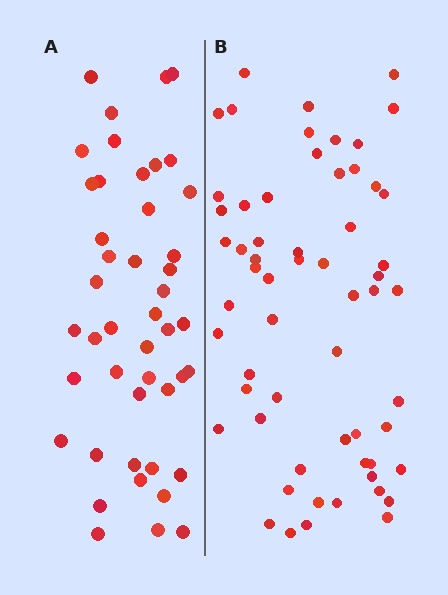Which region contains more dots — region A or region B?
Region B (the right region) has more dots.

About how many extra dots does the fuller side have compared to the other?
Region B has approximately 15 more dots than region A.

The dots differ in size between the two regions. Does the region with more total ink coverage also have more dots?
No. Region A has more total ink coverage because its dots are larger, but region B actually contains more individual dots. Total area can be misleading — the number of items is what matters here.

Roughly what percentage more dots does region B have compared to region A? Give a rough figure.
About 35% more.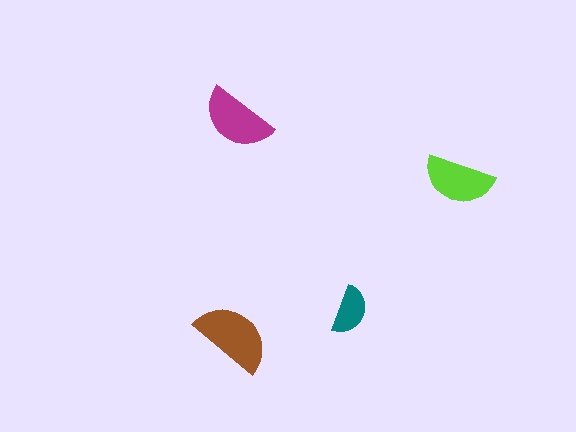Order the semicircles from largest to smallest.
the brown one, the magenta one, the lime one, the teal one.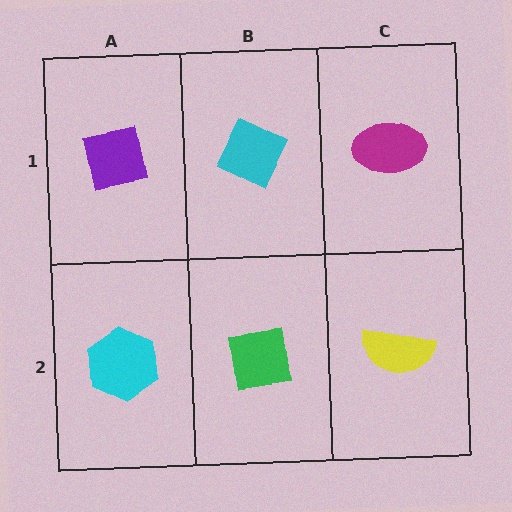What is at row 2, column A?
A cyan hexagon.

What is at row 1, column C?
A magenta ellipse.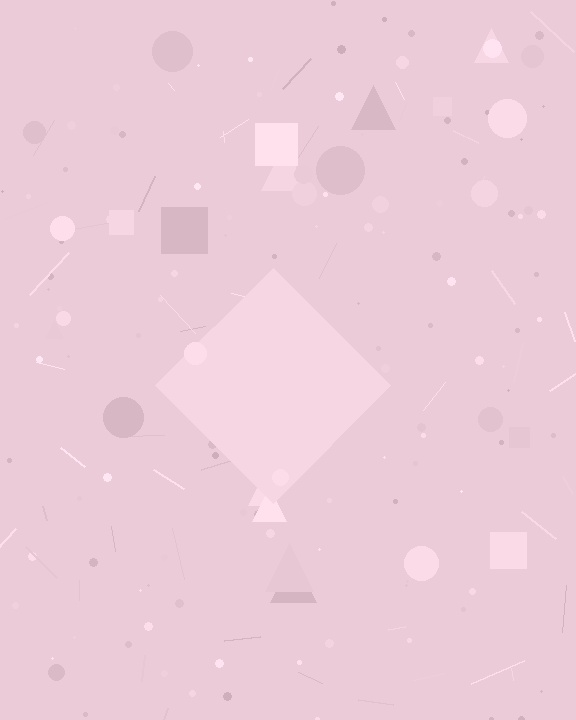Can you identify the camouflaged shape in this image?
The camouflaged shape is a diamond.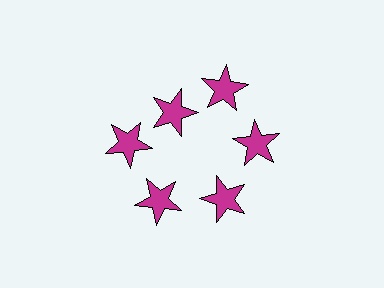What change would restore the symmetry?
The symmetry would be restored by moving it outward, back onto the ring so that all 6 stars sit at equal angles and equal distance from the center.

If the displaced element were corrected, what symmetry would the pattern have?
It would have 6-fold rotational symmetry — the pattern would map onto itself every 60 degrees.